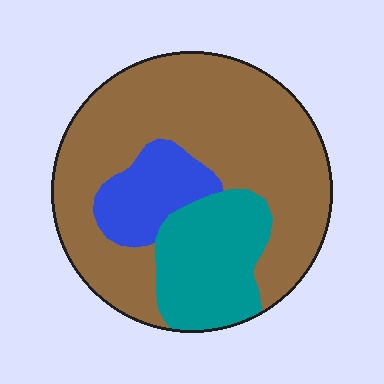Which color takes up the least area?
Blue, at roughly 15%.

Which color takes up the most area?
Brown, at roughly 65%.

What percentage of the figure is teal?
Teal takes up about one fifth (1/5) of the figure.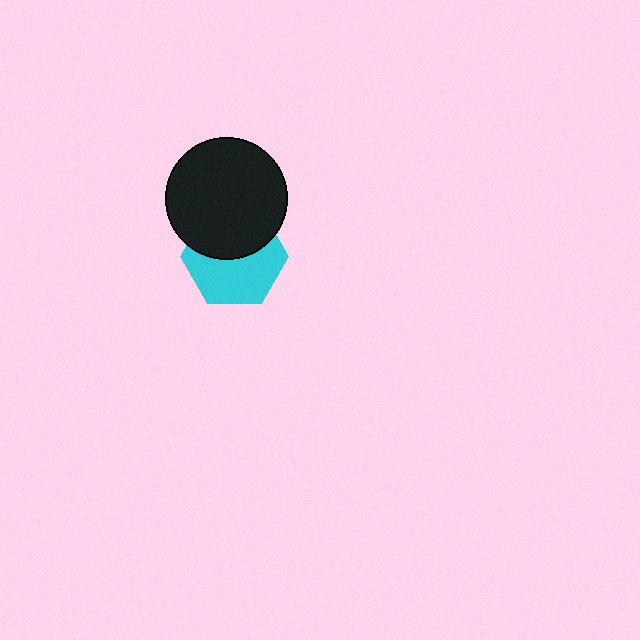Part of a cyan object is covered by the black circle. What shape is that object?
It is a hexagon.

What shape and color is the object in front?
The object in front is a black circle.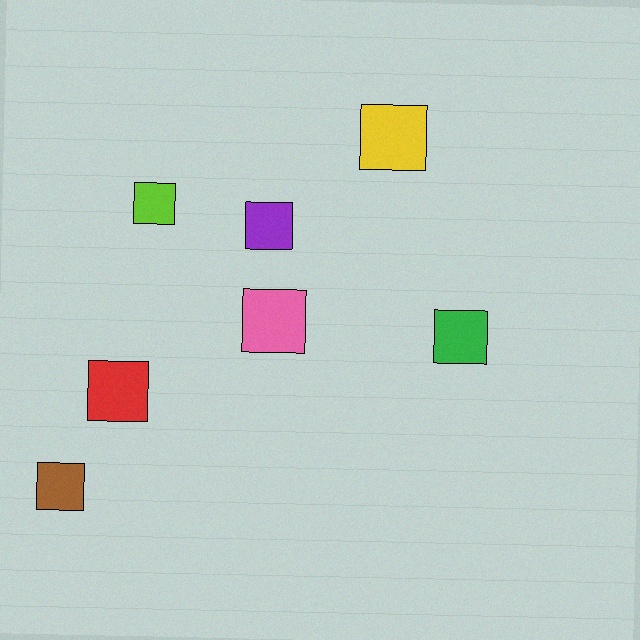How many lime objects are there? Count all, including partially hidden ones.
There is 1 lime object.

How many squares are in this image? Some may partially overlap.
There are 7 squares.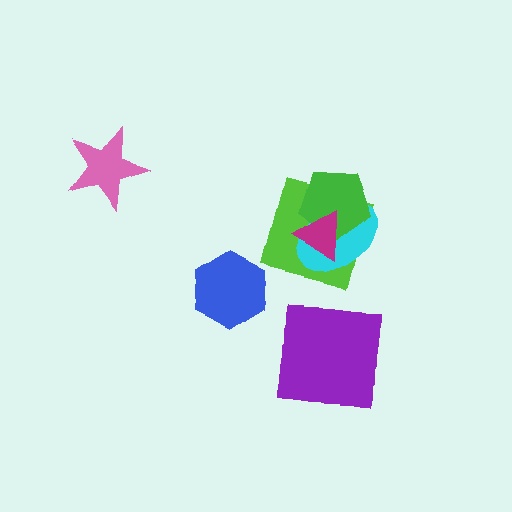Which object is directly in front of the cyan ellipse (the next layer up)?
The green pentagon is directly in front of the cyan ellipse.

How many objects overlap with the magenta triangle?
3 objects overlap with the magenta triangle.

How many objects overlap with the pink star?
0 objects overlap with the pink star.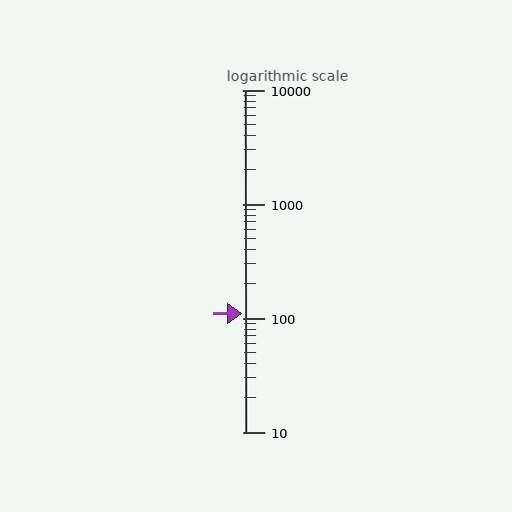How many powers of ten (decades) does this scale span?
The scale spans 3 decades, from 10 to 10000.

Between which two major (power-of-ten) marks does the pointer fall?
The pointer is between 100 and 1000.